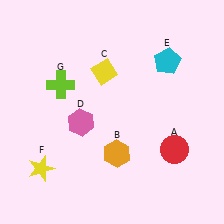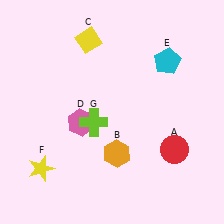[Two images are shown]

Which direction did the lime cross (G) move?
The lime cross (G) moved down.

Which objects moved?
The objects that moved are: the yellow diamond (C), the lime cross (G).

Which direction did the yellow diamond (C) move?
The yellow diamond (C) moved up.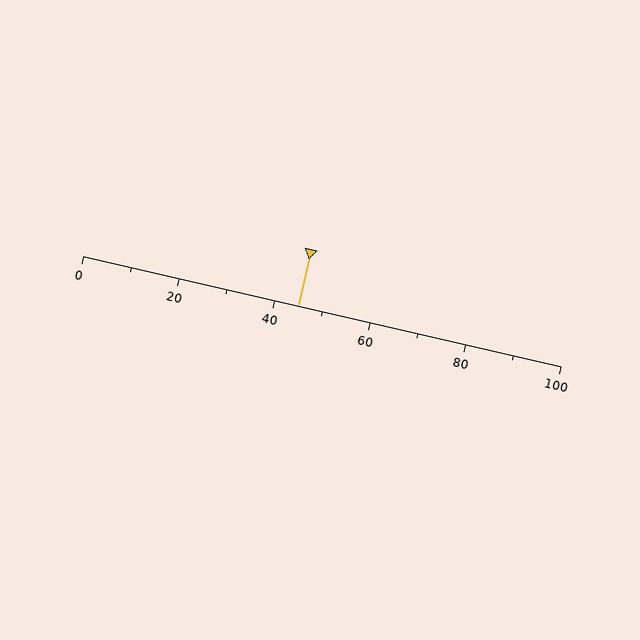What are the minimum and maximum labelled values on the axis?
The axis runs from 0 to 100.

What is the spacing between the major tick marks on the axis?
The major ticks are spaced 20 apart.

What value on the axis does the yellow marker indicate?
The marker indicates approximately 45.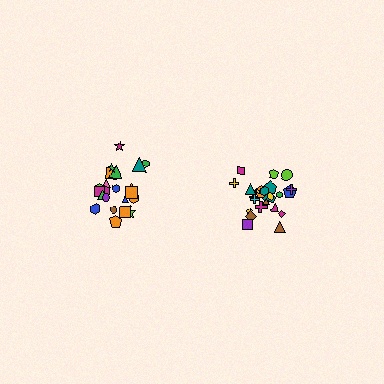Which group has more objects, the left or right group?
The right group.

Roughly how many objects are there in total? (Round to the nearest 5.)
Roughly 45 objects in total.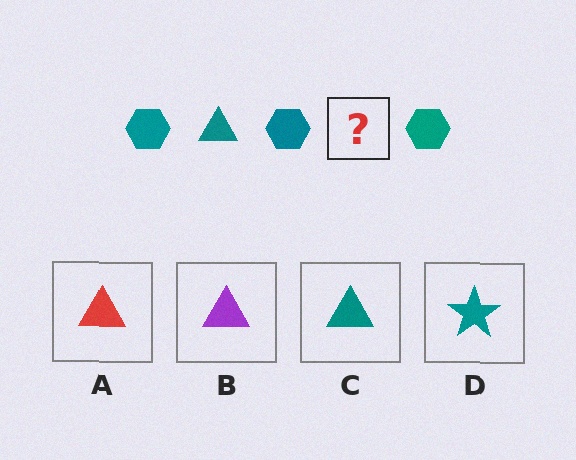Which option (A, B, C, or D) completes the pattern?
C.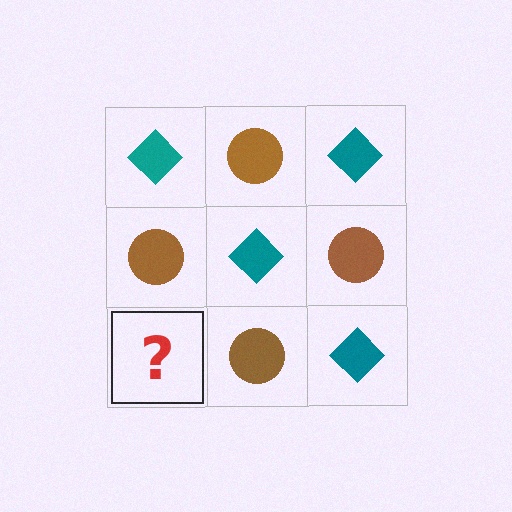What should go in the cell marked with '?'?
The missing cell should contain a teal diamond.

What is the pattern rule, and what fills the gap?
The rule is that it alternates teal diamond and brown circle in a checkerboard pattern. The gap should be filled with a teal diamond.